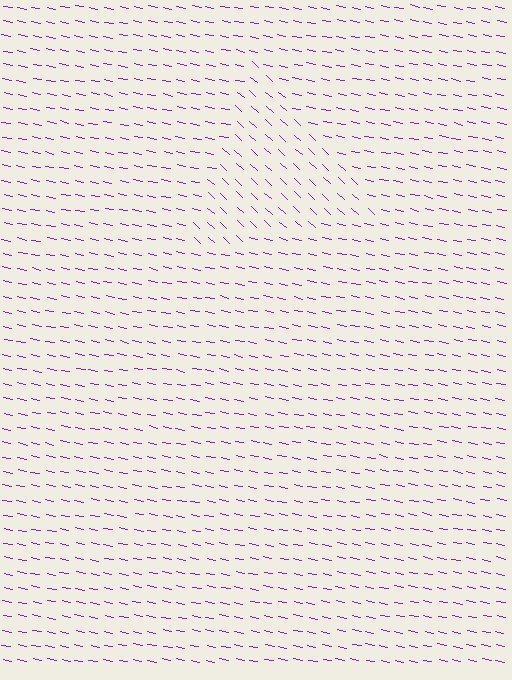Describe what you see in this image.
The image is filled with small purple line segments. A triangle region in the image has lines oriented differently from the surrounding lines, creating a visible texture boundary.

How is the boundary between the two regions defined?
The boundary is defined purely by a change in line orientation (approximately 31 degrees difference). All lines are the same color and thickness.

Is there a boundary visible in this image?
Yes, there is a texture boundary formed by a change in line orientation.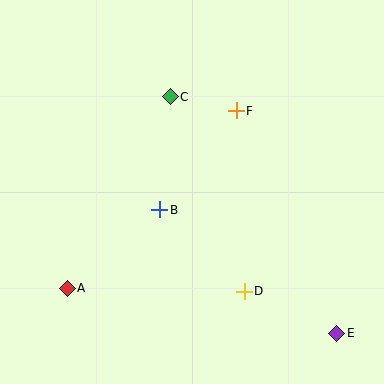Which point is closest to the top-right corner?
Point F is closest to the top-right corner.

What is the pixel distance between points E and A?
The distance between E and A is 273 pixels.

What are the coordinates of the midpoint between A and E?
The midpoint between A and E is at (202, 311).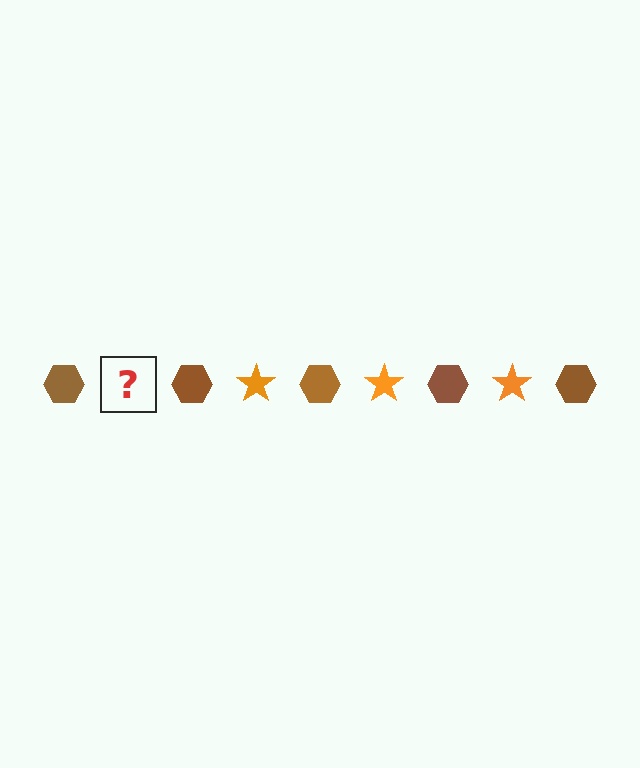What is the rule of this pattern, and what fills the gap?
The rule is that the pattern alternates between brown hexagon and orange star. The gap should be filled with an orange star.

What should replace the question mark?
The question mark should be replaced with an orange star.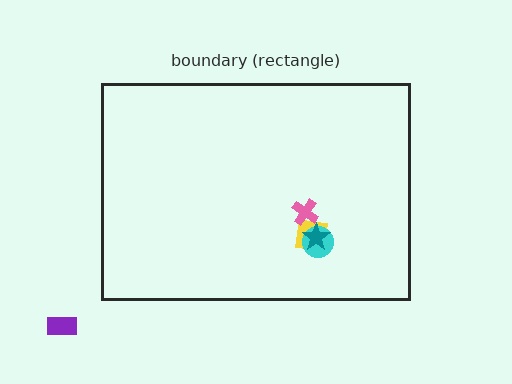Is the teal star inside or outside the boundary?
Inside.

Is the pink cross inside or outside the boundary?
Inside.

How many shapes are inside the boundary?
4 inside, 1 outside.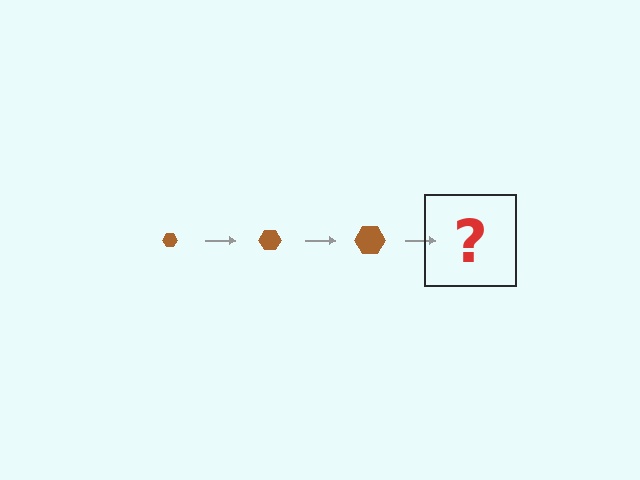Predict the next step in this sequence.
The next step is a brown hexagon, larger than the previous one.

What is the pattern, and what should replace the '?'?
The pattern is that the hexagon gets progressively larger each step. The '?' should be a brown hexagon, larger than the previous one.